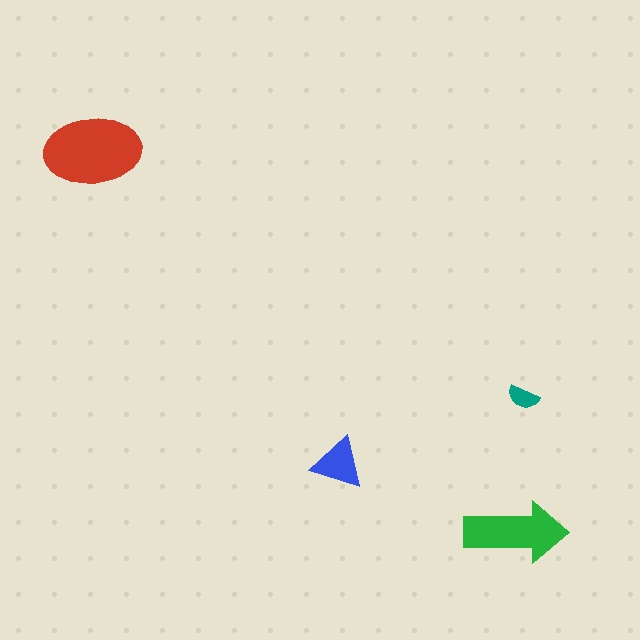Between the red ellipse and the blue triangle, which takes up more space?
The red ellipse.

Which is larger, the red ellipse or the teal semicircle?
The red ellipse.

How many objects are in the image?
There are 4 objects in the image.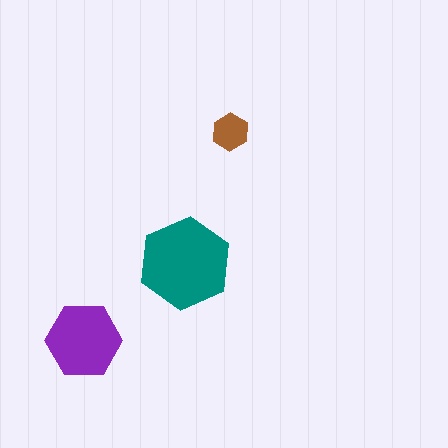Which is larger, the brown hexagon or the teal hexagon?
The teal one.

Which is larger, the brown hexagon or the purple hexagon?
The purple one.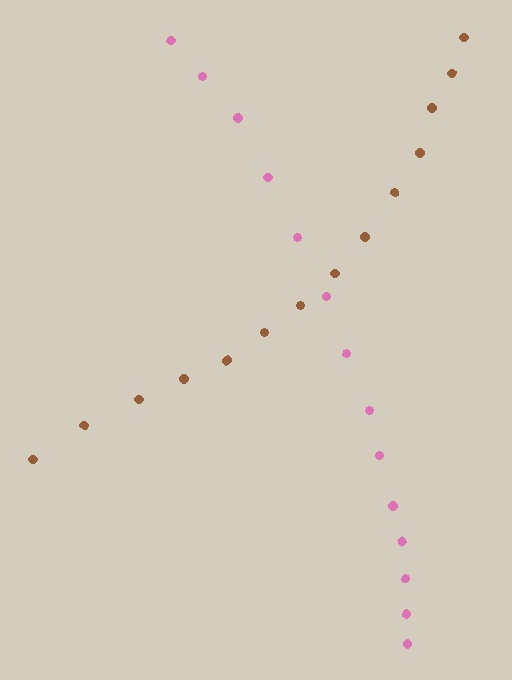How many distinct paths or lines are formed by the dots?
There are 2 distinct paths.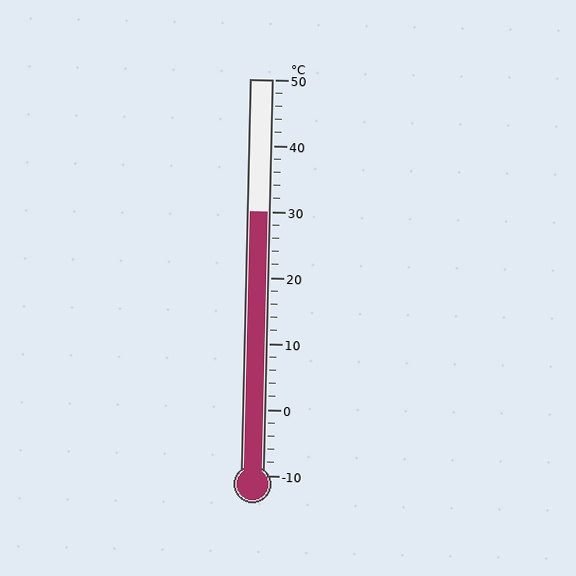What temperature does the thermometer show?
The thermometer shows approximately 30°C.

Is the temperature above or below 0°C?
The temperature is above 0°C.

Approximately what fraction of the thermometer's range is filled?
The thermometer is filled to approximately 65% of its range.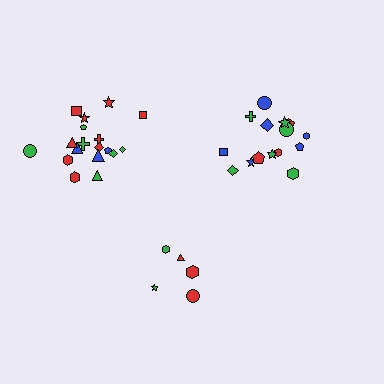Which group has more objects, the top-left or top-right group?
The top-left group.